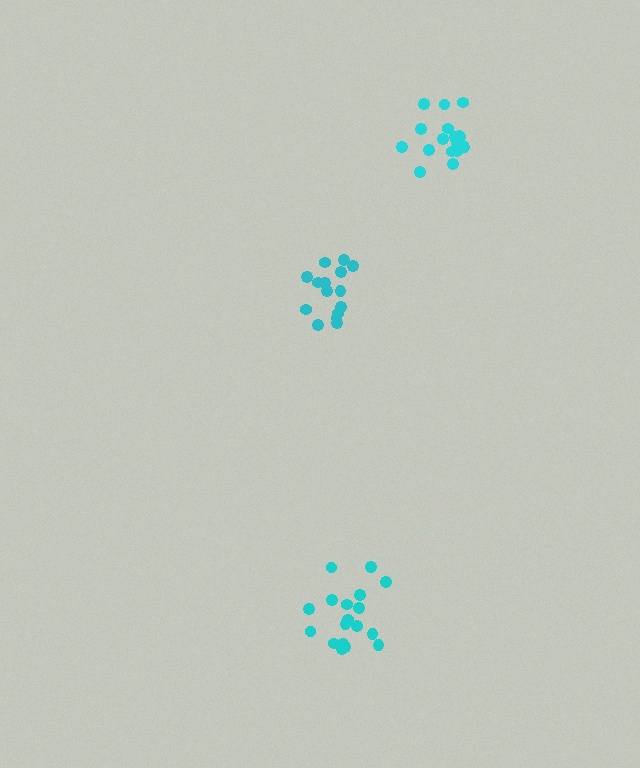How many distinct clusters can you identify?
There are 3 distinct clusters.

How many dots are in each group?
Group 1: 18 dots, Group 2: 18 dots, Group 3: 15 dots (51 total).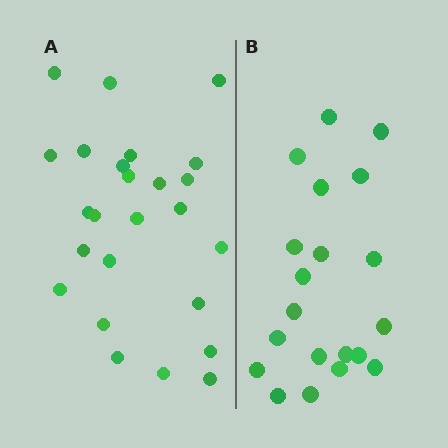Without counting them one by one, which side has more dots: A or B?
Region A (the left region) has more dots.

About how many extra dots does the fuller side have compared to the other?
Region A has about 5 more dots than region B.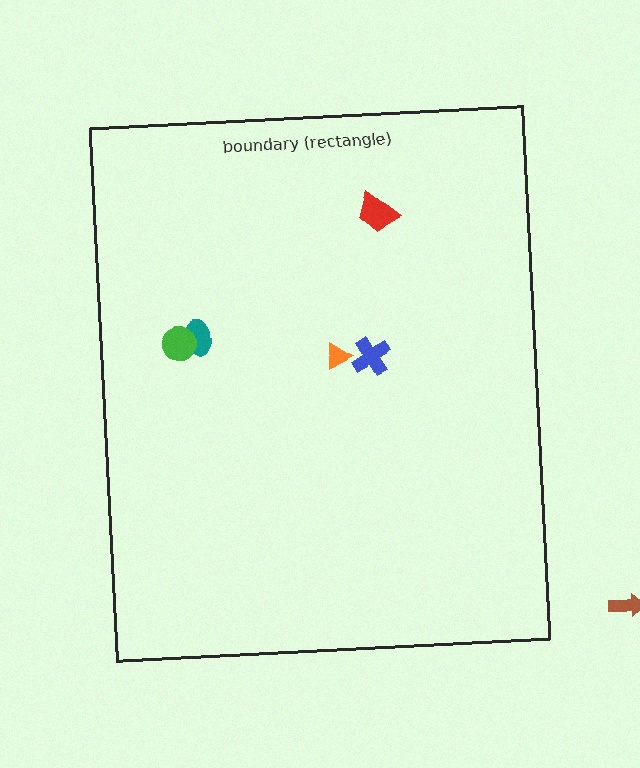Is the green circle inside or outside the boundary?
Inside.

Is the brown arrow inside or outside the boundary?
Outside.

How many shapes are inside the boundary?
5 inside, 1 outside.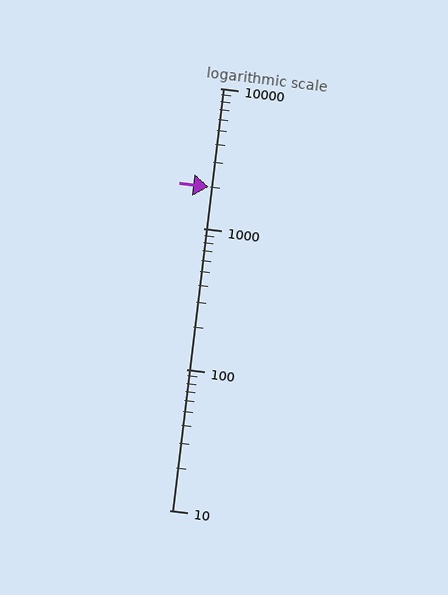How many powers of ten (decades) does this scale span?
The scale spans 3 decades, from 10 to 10000.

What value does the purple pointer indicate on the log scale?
The pointer indicates approximately 2000.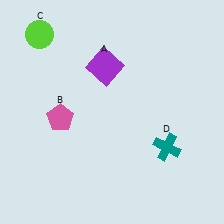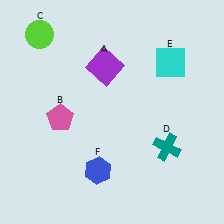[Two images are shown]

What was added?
A cyan square (E), a blue hexagon (F) were added in Image 2.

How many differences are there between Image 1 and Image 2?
There are 2 differences between the two images.